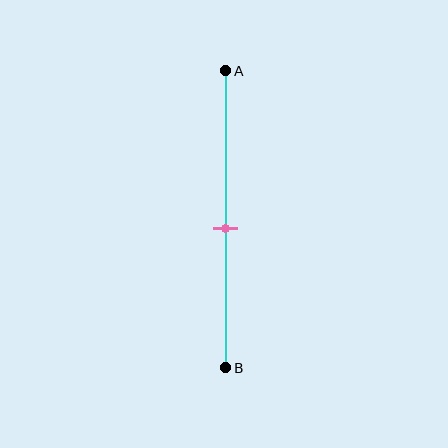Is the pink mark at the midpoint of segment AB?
No, the mark is at about 55% from A, not at the 50% midpoint.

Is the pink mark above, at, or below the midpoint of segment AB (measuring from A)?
The pink mark is below the midpoint of segment AB.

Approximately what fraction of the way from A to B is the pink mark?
The pink mark is approximately 55% of the way from A to B.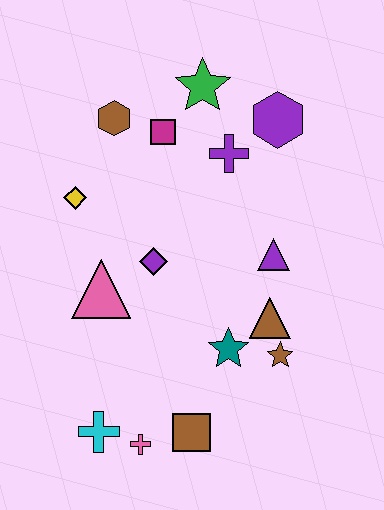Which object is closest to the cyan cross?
The pink cross is closest to the cyan cross.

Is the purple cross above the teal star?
Yes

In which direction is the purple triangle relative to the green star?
The purple triangle is below the green star.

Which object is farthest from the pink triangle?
The purple hexagon is farthest from the pink triangle.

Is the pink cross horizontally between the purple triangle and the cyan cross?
Yes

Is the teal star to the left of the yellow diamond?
No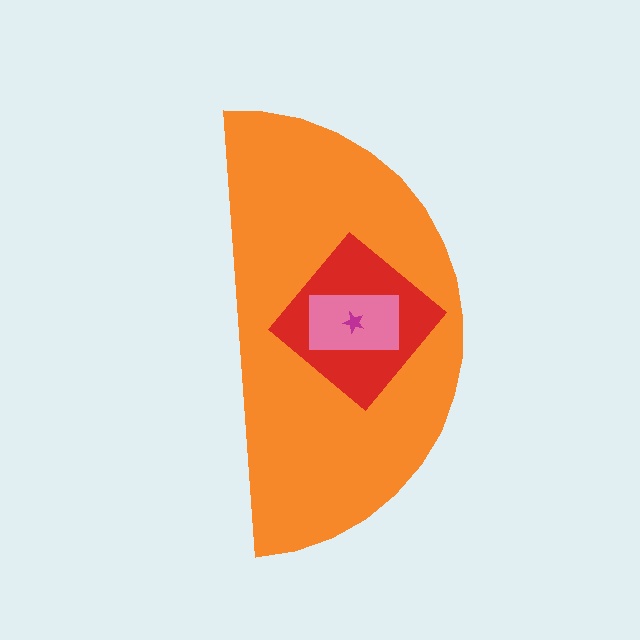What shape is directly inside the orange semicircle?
The red diamond.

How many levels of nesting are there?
4.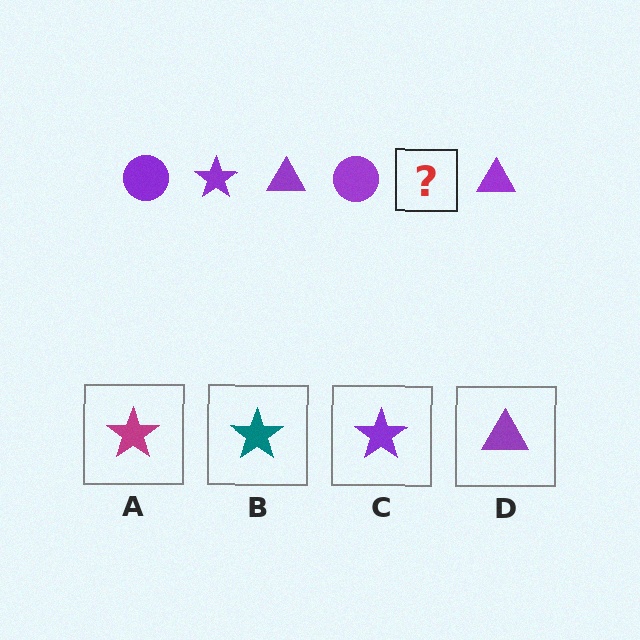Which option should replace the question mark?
Option C.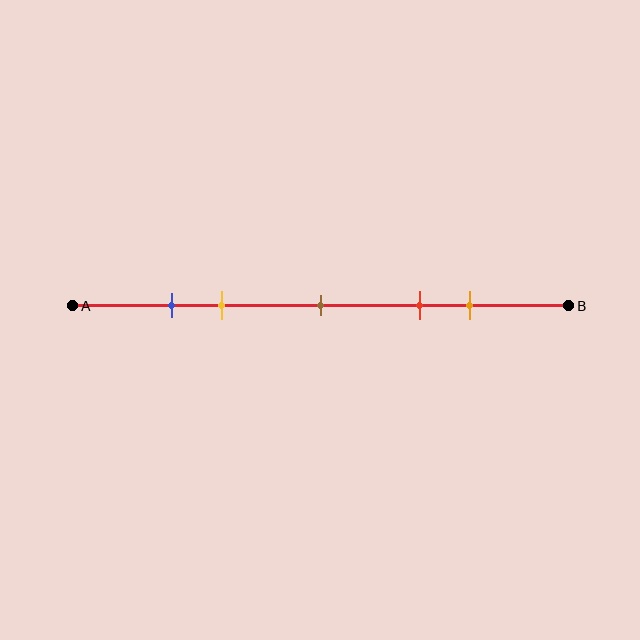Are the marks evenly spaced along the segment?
No, the marks are not evenly spaced.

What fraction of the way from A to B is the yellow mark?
The yellow mark is approximately 30% (0.3) of the way from A to B.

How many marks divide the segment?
There are 5 marks dividing the segment.